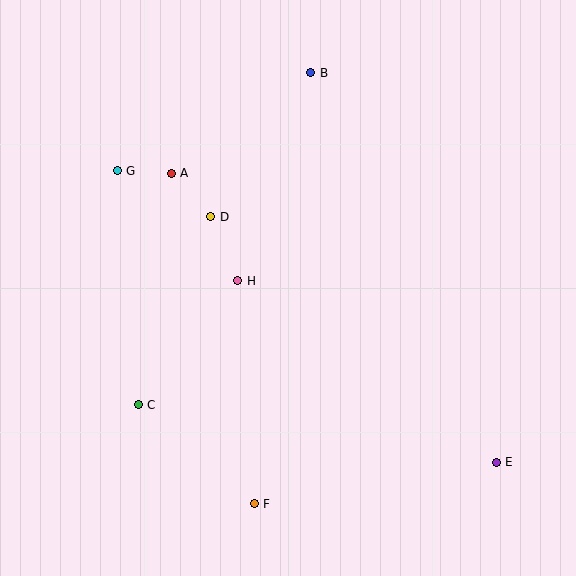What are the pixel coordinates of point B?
Point B is at (311, 73).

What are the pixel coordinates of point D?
Point D is at (211, 217).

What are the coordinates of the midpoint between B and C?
The midpoint between B and C is at (225, 239).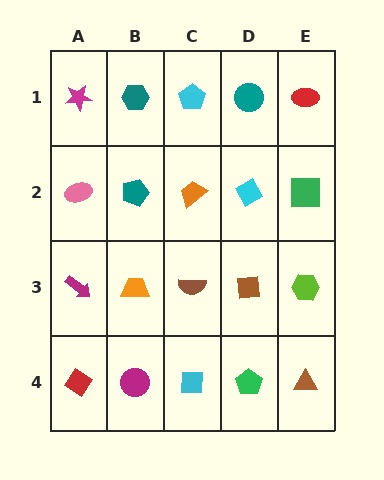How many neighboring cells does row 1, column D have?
3.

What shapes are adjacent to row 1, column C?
An orange trapezoid (row 2, column C), a teal hexagon (row 1, column B), a teal circle (row 1, column D).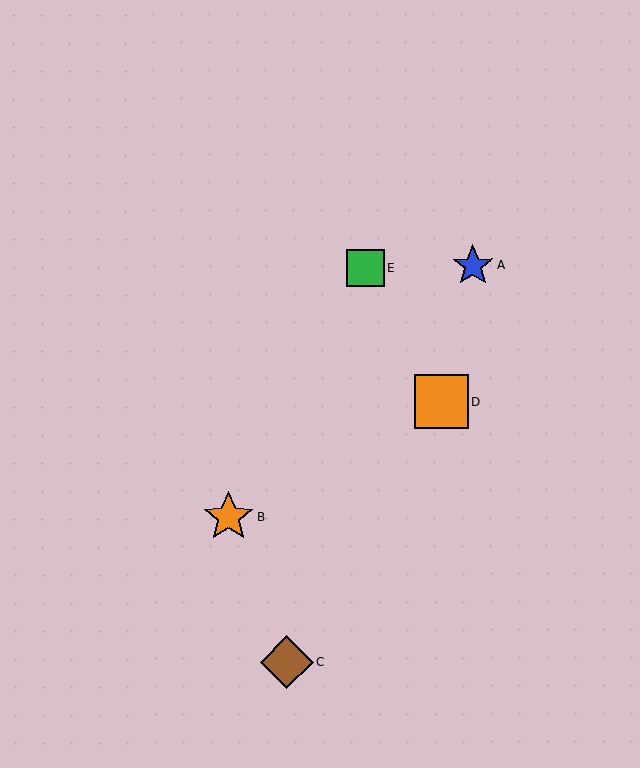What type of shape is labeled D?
Shape D is an orange square.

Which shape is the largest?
The orange square (labeled D) is the largest.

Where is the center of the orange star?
The center of the orange star is at (229, 517).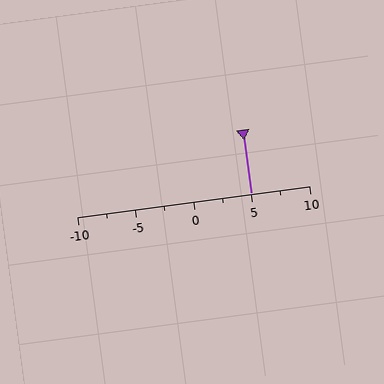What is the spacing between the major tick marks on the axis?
The major ticks are spaced 5 apart.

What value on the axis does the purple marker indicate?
The marker indicates approximately 5.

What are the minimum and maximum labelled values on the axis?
The axis runs from -10 to 10.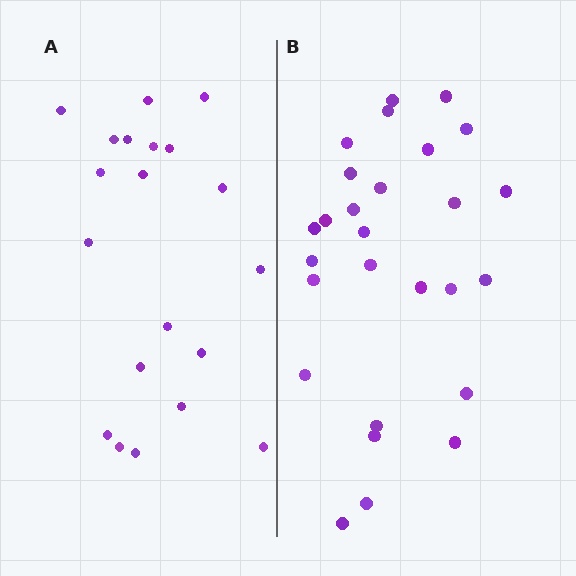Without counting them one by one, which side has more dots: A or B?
Region B (the right region) has more dots.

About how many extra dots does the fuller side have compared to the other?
Region B has roughly 8 or so more dots than region A.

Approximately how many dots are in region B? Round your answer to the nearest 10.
About 30 dots. (The exact count is 27, which rounds to 30.)